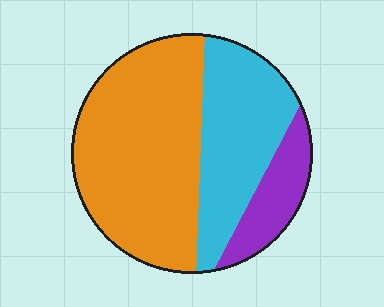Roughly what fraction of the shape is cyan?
Cyan covers about 30% of the shape.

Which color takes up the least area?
Purple, at roughly 15%.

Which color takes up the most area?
Orange, at roughly 55%.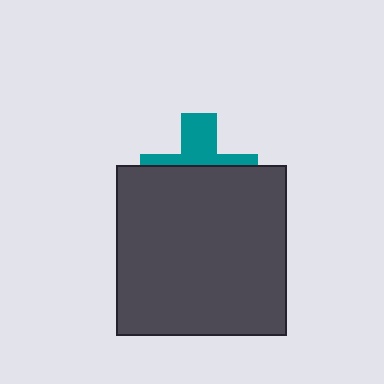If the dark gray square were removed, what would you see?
You would see the complete teal cross.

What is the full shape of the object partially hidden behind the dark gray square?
The partially hidden object is a teal cross.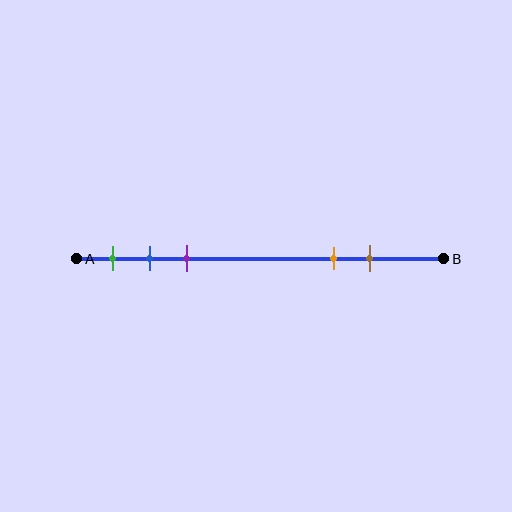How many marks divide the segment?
There are 5 marks dividing the segment.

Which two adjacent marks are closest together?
The blue and purple marks are the closest adjacent pair.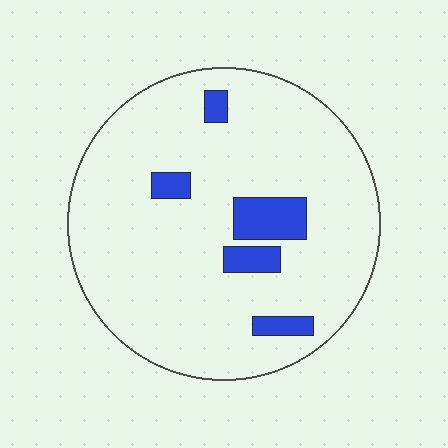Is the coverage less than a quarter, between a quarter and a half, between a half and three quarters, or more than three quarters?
Less than a quarter.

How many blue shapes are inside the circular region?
5.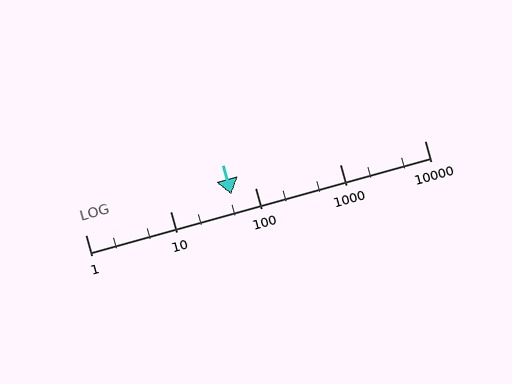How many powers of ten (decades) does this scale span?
The scale spans 4 decades, from 1 to 10000.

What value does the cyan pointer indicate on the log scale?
The pointer indicates approximately 52.